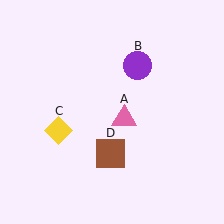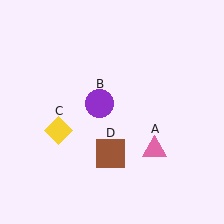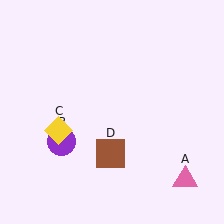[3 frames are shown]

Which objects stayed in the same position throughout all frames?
Yellow diamond (object C) and brown square (object D) remained stationary.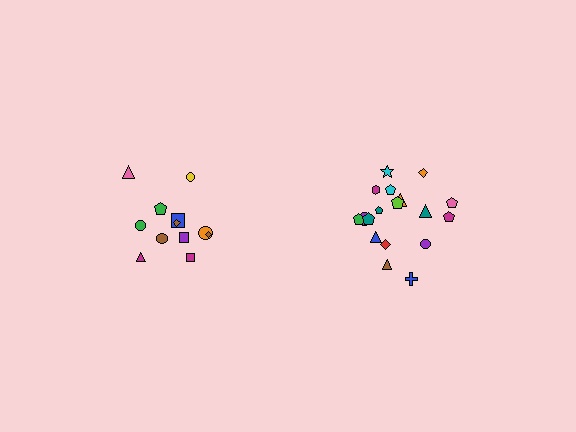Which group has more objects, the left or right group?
The right group.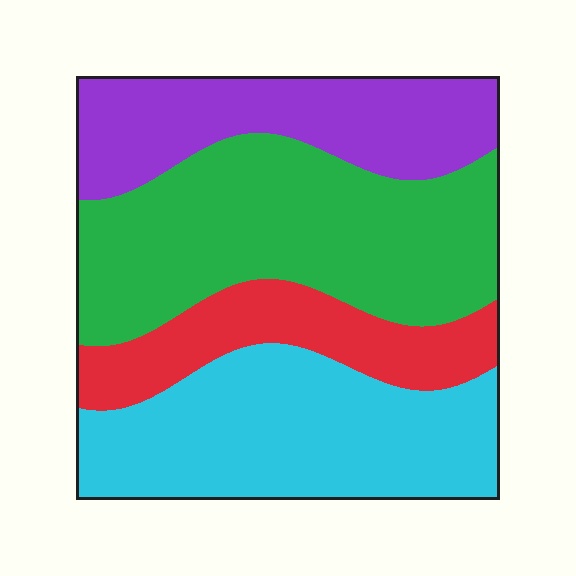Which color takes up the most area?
Green, at roughly 35%.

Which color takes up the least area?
Red, at roughly 15%.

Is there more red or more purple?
Purple.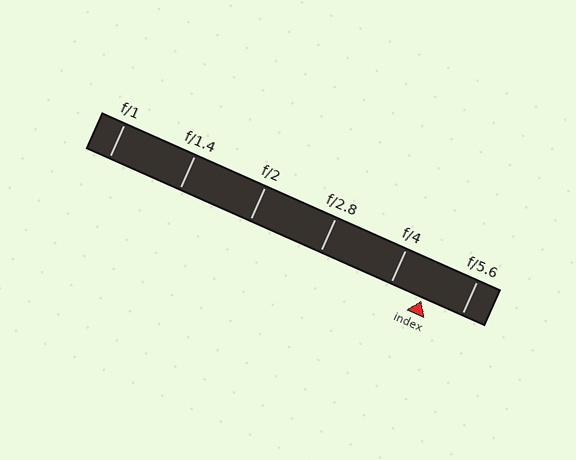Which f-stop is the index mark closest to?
The index mark is closest to f/4.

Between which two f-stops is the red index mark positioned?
The index mark is between f/4 and f/5.6.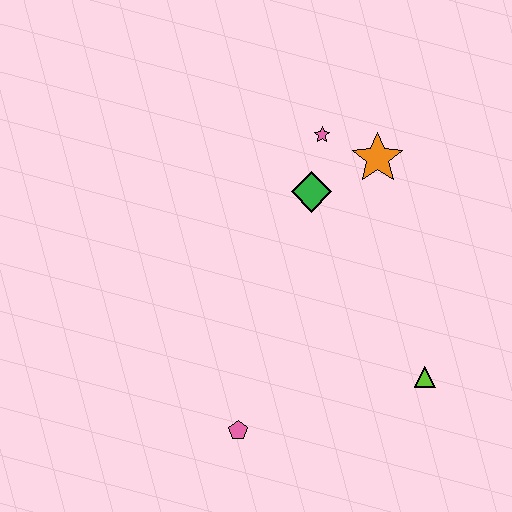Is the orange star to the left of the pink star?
No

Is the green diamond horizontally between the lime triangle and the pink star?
No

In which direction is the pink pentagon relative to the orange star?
The pink pentagon is below the orange star.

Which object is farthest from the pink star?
The pink pentagon is farthest from the pink star.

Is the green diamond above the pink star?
No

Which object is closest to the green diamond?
The pink star is closest to the green diamond.